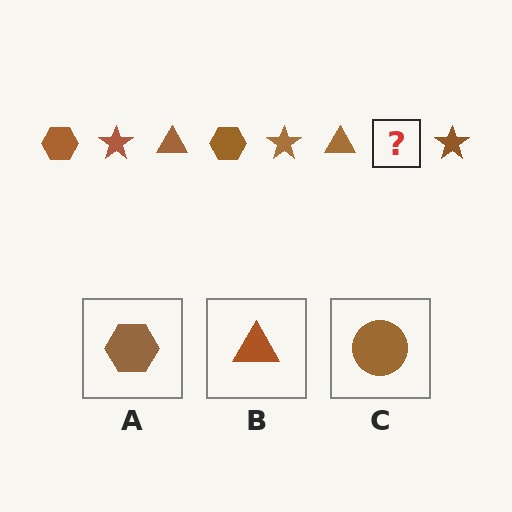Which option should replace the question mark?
Option A.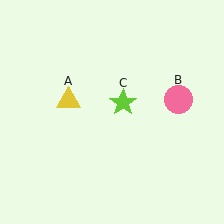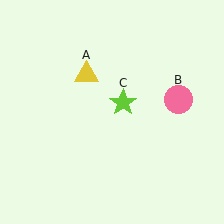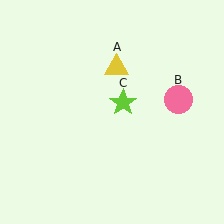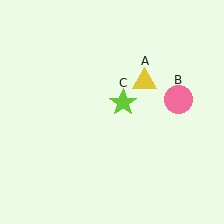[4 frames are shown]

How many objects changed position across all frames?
1 object changed position: yellow triangle (object A).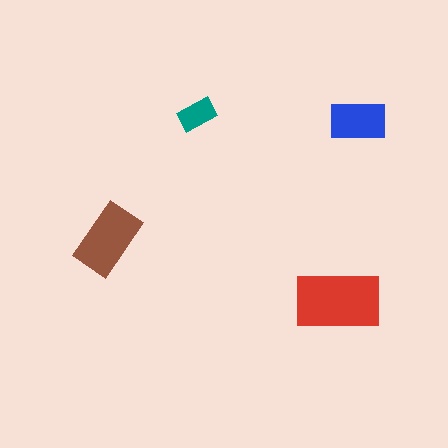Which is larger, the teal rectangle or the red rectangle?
The red one.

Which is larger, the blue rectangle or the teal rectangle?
The blue one.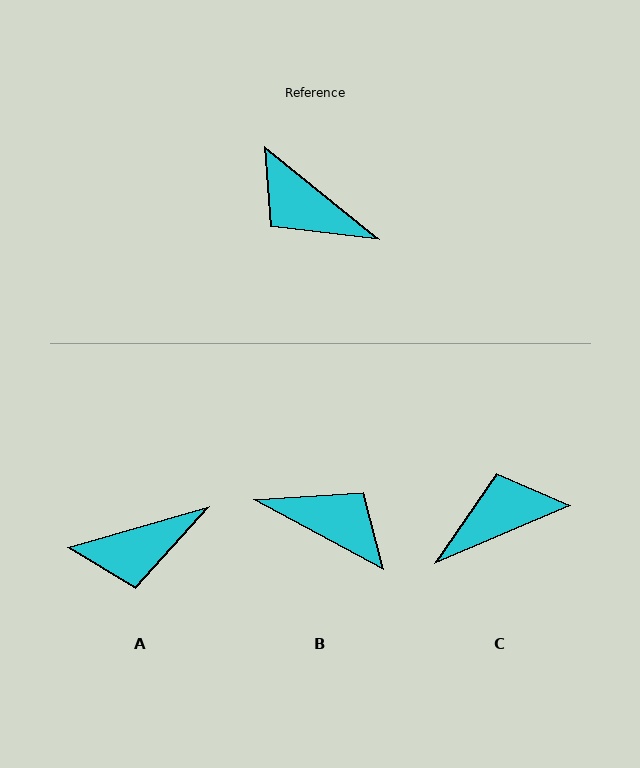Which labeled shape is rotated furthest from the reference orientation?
B, about 169 degrees away.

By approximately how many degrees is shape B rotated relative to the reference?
Approximately 169 degrees clockwise.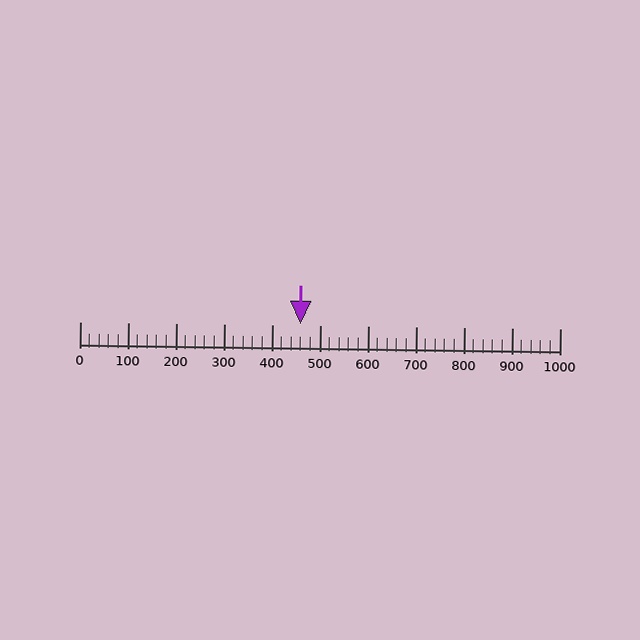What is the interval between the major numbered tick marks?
The major tick marks are spaced 100 units apart.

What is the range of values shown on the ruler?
The ruler shows values from 0 to 1000.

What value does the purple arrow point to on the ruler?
The purple arrow points to approximately 460.